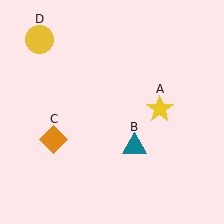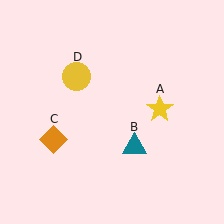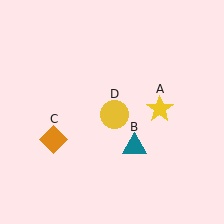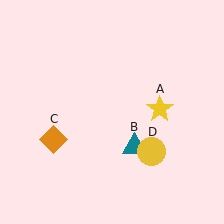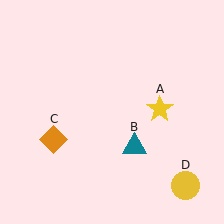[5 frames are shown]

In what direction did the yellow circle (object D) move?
The yellow circle (object D) moved down and to the right.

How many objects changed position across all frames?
1 object changed position: yellow circle (object D).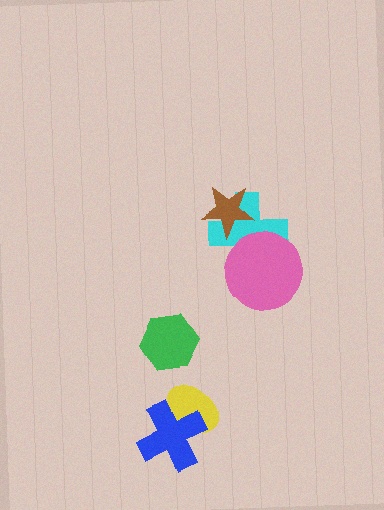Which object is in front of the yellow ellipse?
The blue cross is in front of the yellow ellipse.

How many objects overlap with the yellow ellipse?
1 object overlaps with the yellow ellipse.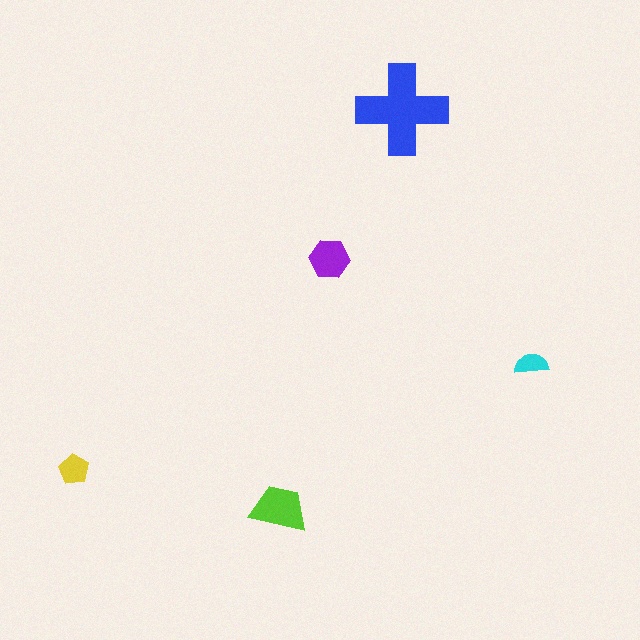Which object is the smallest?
The cyan semicircle.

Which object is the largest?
The blue cross.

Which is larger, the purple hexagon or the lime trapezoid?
The lime trapezoid.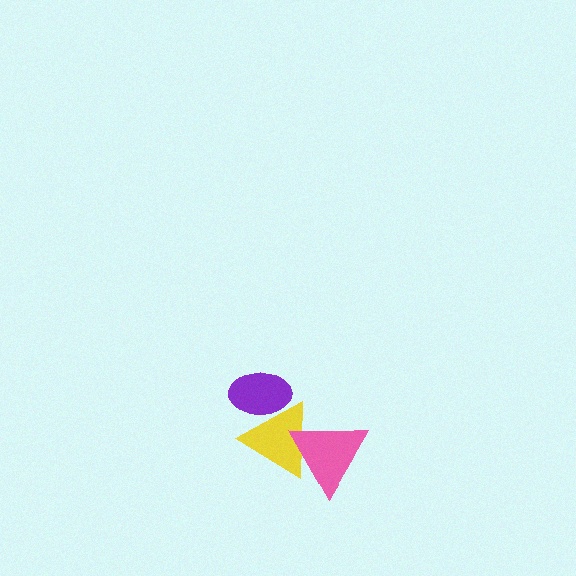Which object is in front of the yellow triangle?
The pink triangle is in front of the yellow triangle.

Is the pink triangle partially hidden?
No, no other shape covers it.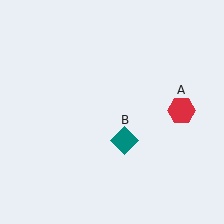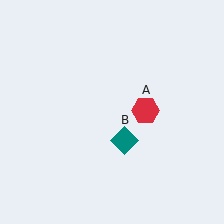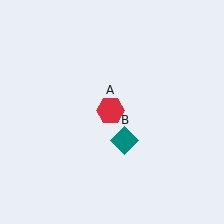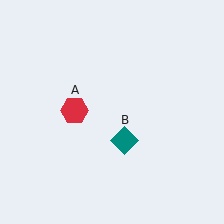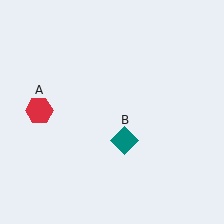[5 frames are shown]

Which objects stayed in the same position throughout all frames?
Teal diamond (object B) remained stationary.